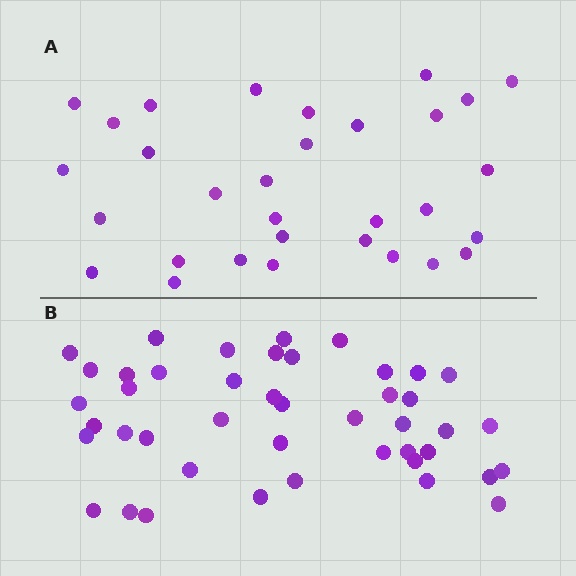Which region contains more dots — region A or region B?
Region B (the bottom region) has more dots.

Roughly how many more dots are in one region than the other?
Region B has approximately 15 more dots than region A.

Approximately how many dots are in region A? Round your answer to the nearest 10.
About 30 dots. (The exact count is 31, which rounds to 30.)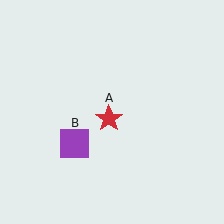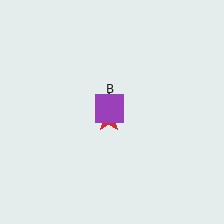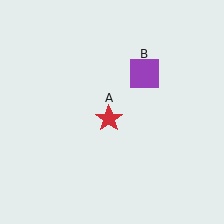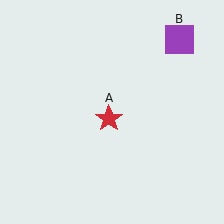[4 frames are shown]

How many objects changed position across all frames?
1 object changed position: purple square (object B).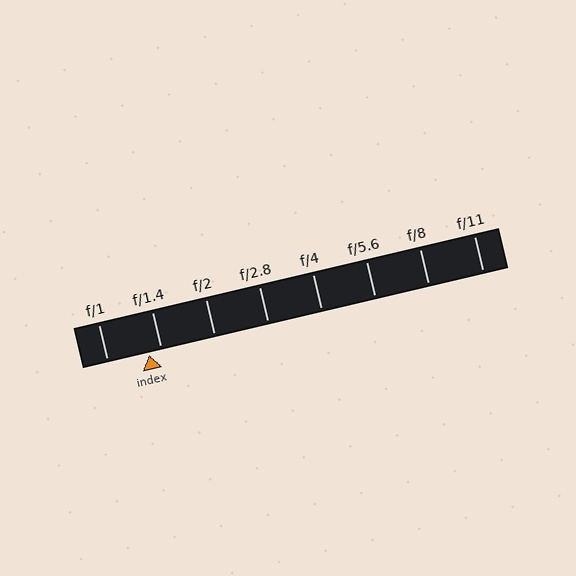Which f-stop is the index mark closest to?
The index mark is closest to f/1.4.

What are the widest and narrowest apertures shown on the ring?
The widest aperture shown is f/1 and the narrowest is f/11.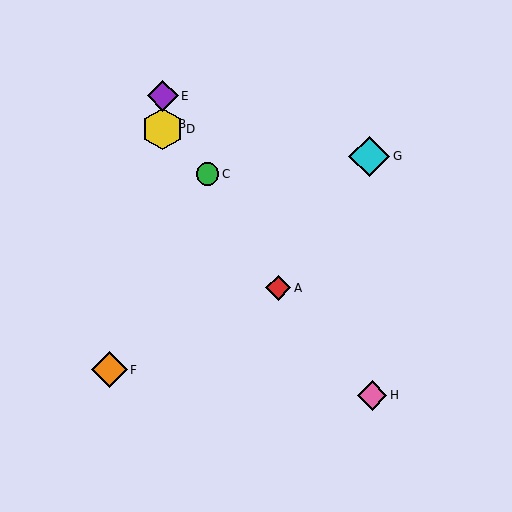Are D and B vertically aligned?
Yes, both are at x≈163.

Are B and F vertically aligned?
No, B is at x≈163 and F is at x≈109.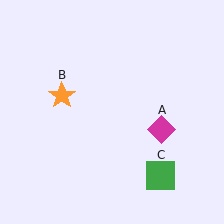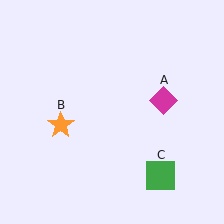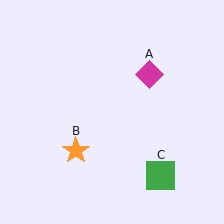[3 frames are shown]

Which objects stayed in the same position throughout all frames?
Green square (object C) remained stationary.